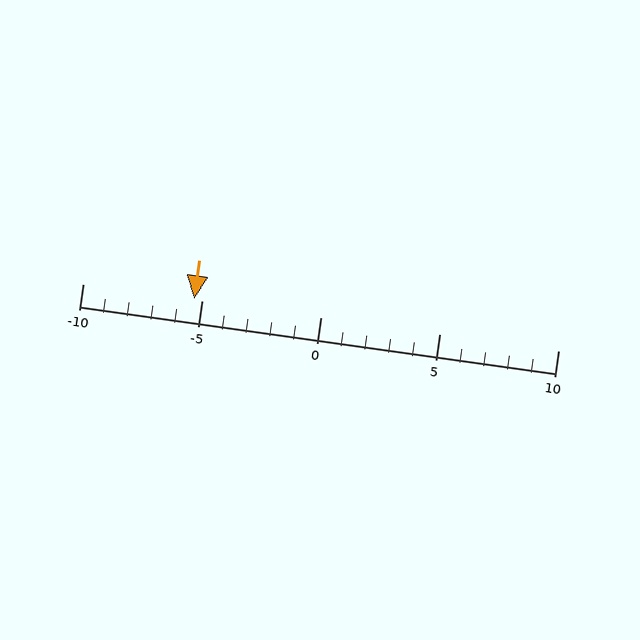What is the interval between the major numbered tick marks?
The major tick marks are spaced 5 units apart.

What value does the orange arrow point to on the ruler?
The orange arrow points to approximately -5.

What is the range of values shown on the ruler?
The ruler shows values from -10 to 10.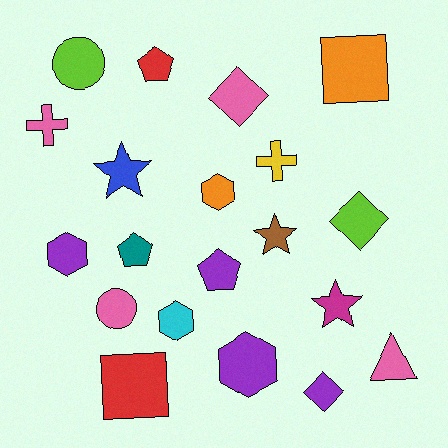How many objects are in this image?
There are 20 objects.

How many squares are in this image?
There are 2 squares.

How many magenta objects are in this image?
There is 1 magenta object.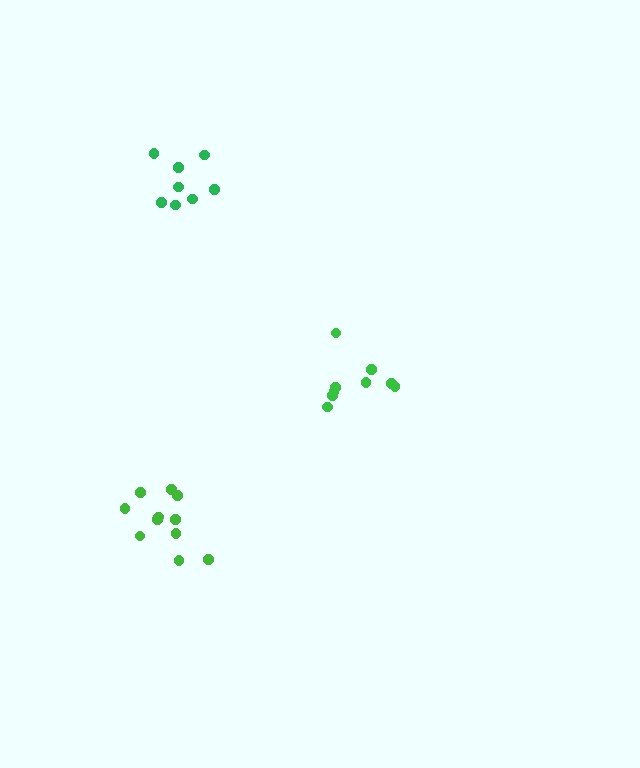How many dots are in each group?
Group 1: 8 dots, Group 2: 9 dots, Group 3: 11 dots (28 total).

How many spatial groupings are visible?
There are 3 spatial groupings.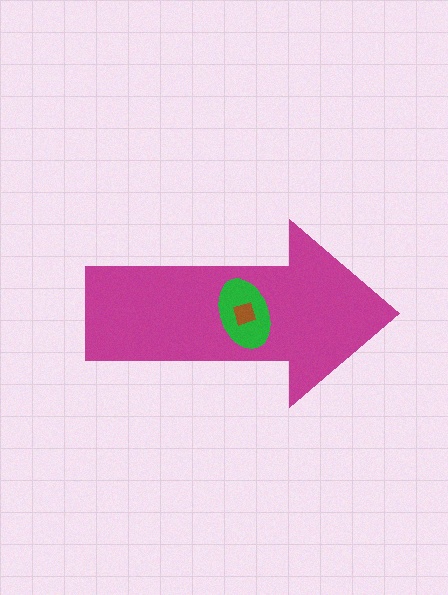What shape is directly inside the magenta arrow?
The green ellipse.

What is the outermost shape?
The magenta arrow.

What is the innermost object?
The brown square.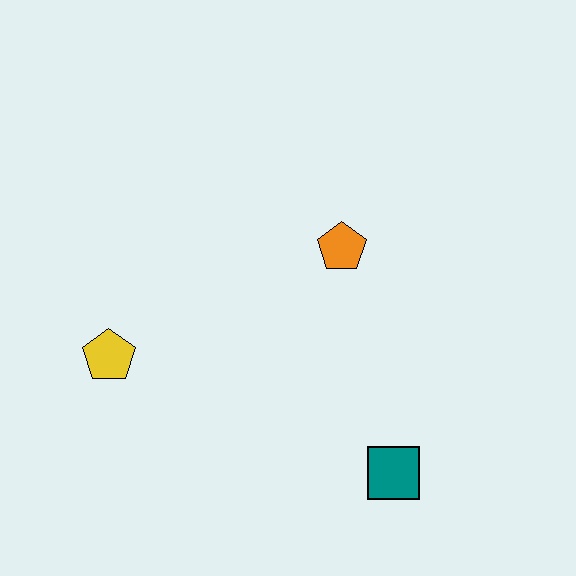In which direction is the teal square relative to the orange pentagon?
The teal square is below the orange pentagon.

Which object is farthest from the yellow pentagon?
The teal square is farthest from the yellow pentagon.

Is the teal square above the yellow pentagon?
No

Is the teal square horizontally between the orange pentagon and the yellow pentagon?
No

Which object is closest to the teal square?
The orange pentagon is closest to the teal square.